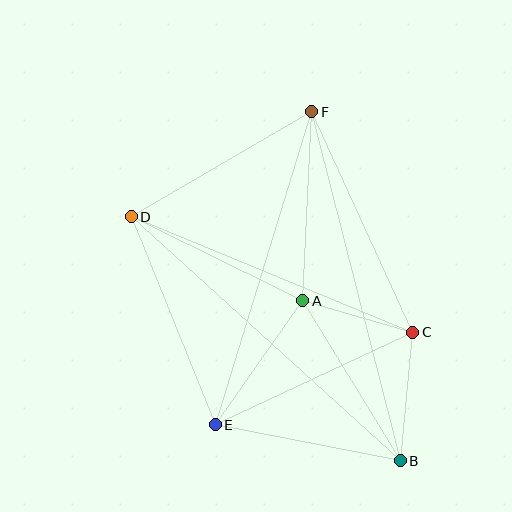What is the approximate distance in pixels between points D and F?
The distance between D and F is approximately 209 pixels.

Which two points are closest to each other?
Points A and C are closest to each other.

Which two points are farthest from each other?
Points B and D are farthest from each other.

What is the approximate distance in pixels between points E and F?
The distance between E and F is approximately 328 pixels.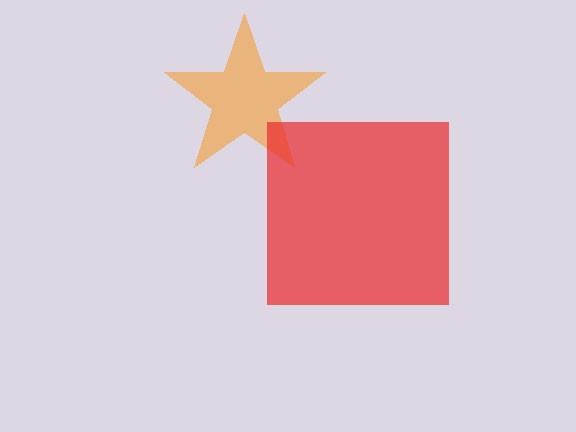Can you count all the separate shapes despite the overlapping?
Yes, there are 2 separate shapes.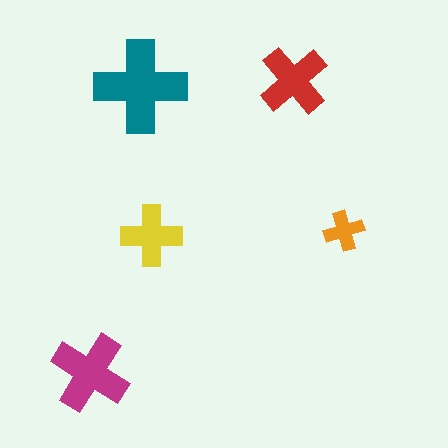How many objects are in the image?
There are 5 objects in the image.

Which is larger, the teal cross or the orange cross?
The teal one.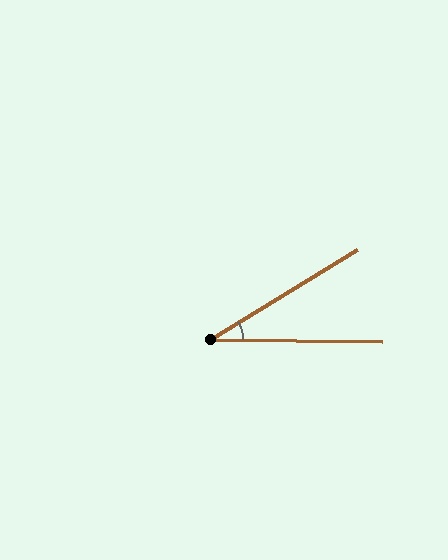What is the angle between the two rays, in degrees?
Approximately 32 degrees.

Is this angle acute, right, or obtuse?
It is acute.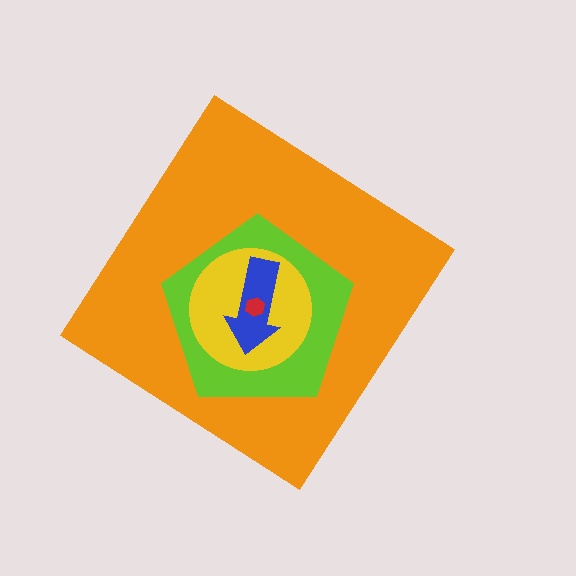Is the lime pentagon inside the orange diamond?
Yes.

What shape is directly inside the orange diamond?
The lime pentagon.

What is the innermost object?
The red hexagon.